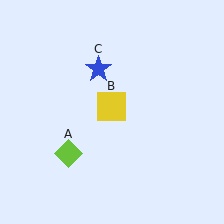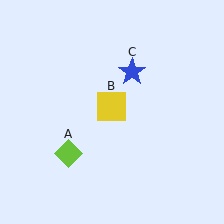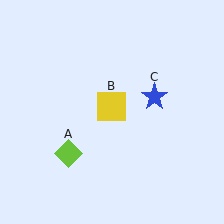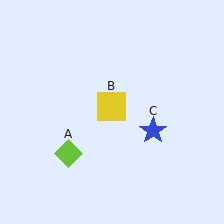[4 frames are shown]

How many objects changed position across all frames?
1 object changed position: blue star (object C).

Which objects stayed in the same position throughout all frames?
Lime diamond (object A) and yellow square (object B) remained stationary.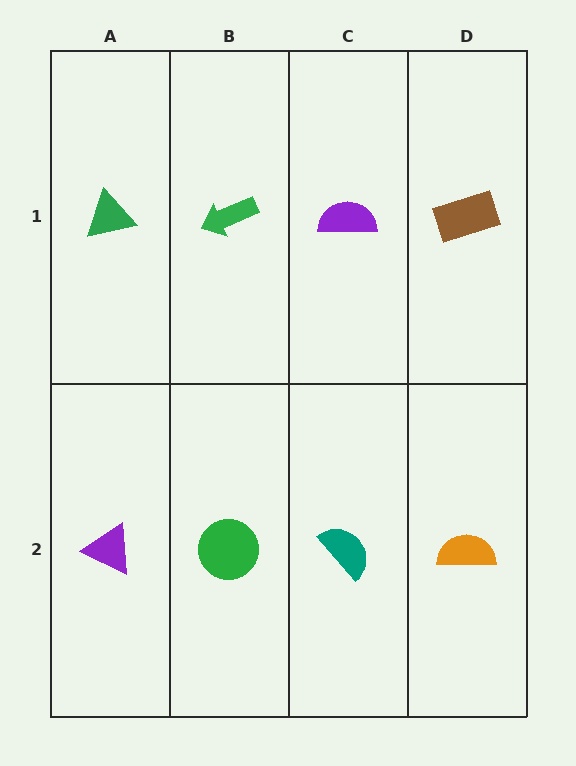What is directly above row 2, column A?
A green triangle.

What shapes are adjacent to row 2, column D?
A brown rectangle (row 1, column D), a teal semicircle (row 2, column C).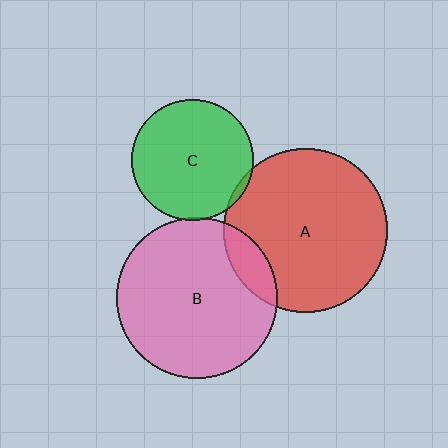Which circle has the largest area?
Circle A (red).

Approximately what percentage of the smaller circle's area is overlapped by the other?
Approximately 5%.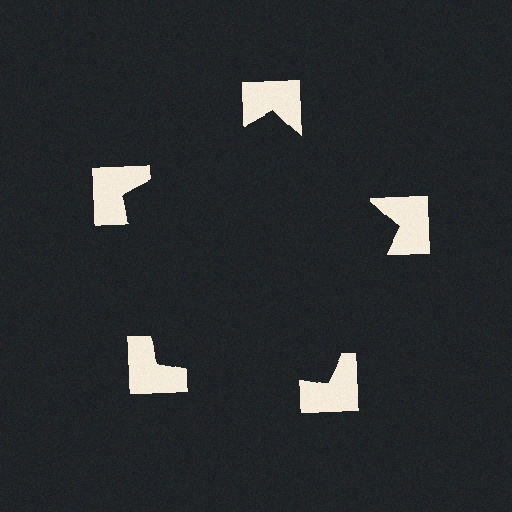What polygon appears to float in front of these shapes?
An illusory pentagon — its edges are inferred from the aligned wedge cuts in the notched squares, not physically drawn.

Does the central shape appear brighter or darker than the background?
It typically appears slightly darker than the background, even though no actual brightness change is drawn.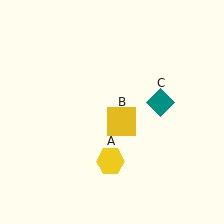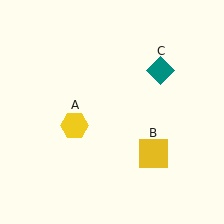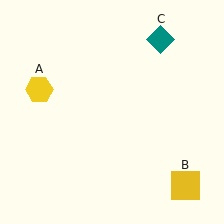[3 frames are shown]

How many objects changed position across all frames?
3 objects changed position: yellow hexagon (object A), yellow square (object B), teal diamond (object C).